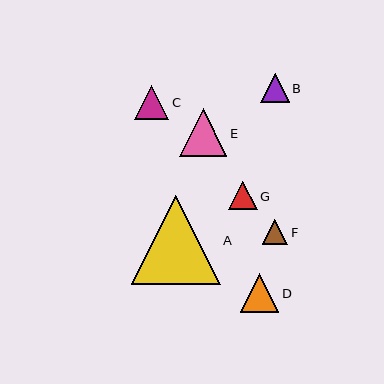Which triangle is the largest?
Triangle A is the largest with a size of approximately 89 pixels.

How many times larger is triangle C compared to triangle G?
Triangle C is approximately 1.2 times the size of triangle G.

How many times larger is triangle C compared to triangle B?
Triangle C is approximately 1.2 times the size of triangle B.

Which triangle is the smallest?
Triangle F is the smallest with a size of approximately 25 pixels.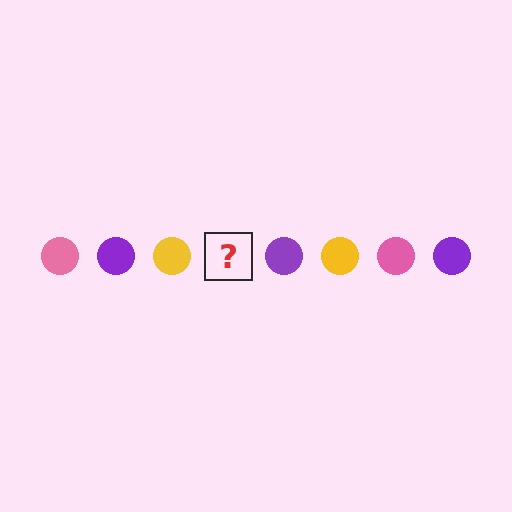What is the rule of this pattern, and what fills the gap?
The rule is that the pattern cycles through pink, purple, yellow circles. The gap should be filled with a pink circle.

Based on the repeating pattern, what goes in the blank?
The blank should be a pink circle.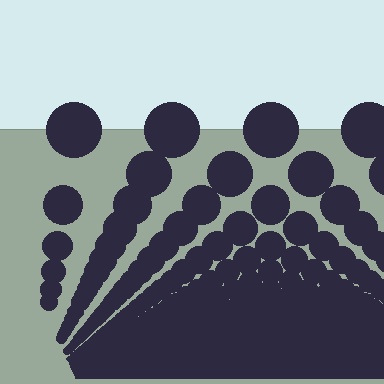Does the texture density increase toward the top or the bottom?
Density increases toward the bottom.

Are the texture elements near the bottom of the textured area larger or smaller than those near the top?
Smaller. The gradient is inverted — elements near the bottom are smaller and denser.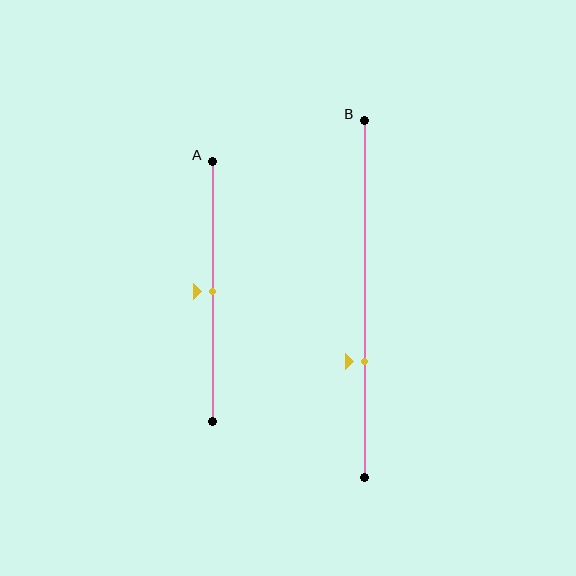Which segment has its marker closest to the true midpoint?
Segment A has its marker closest to the true midpoint.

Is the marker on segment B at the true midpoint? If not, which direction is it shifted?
No, the marker on segment B is shifted downward by about 17% of the segment length.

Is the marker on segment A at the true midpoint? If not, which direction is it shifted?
Yes, the marker on segment A is at the true midpoint.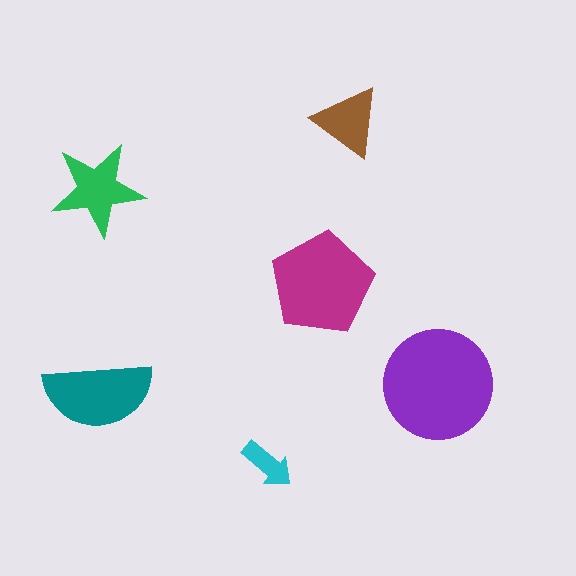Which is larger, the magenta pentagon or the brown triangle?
The magenta pentagon.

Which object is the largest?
The purple circle.